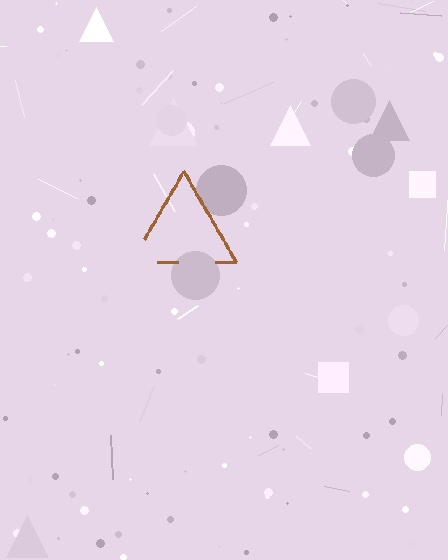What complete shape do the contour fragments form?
The contour fragments form a triangle.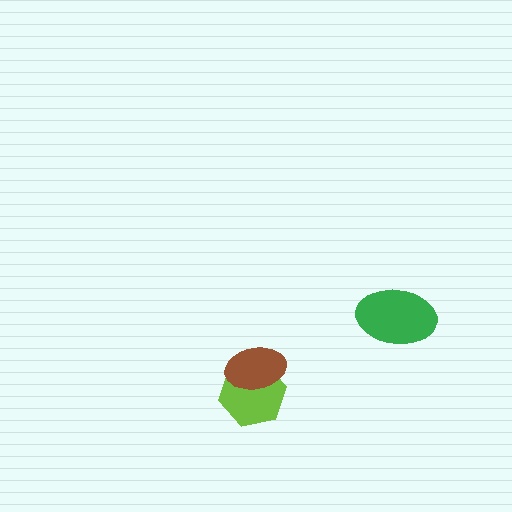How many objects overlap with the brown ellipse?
1 object overlaps with the brown ellipse.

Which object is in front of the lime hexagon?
The brown ellipse is in front of the lime hexagon.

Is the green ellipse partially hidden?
No, no other shape covers it.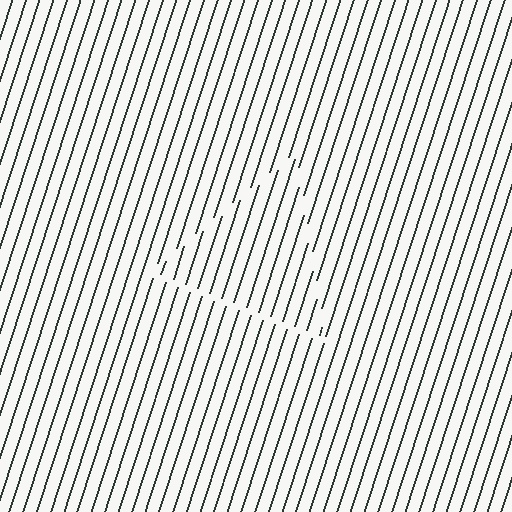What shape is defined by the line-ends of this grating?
An illusory triangle. The interior of the shape contains the same grating, shifted by half a period — the contour is defined by the phase discontinuity where line-ends from the inner and outer gratings abut.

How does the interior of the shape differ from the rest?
The interior of the shape contains the same grating, shifted by half a period — the contour is defined by the phase discontinuity where line-ends from the inner and outer gratings abut.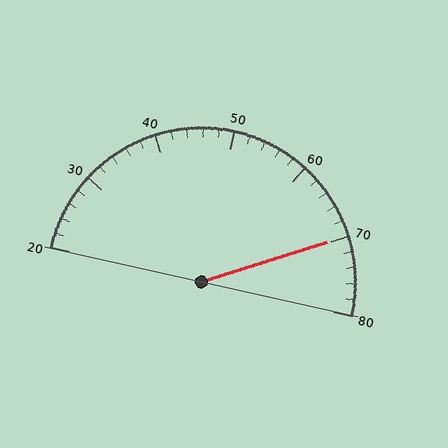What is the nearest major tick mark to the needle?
The nearest major tick mark is 70.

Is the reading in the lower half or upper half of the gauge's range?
The reading is in the upper half of the range (20 to 80).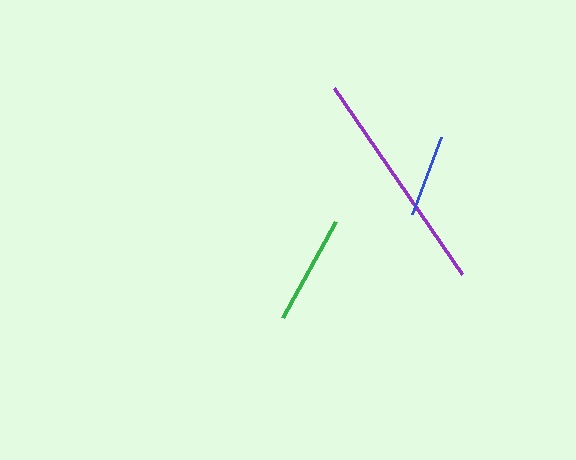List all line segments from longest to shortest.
From longest to shortest: purple, green, blue.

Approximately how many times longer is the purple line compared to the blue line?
The purple line is approximately 2.7 times the length of the blue line.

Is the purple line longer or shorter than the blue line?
The purple line is longer than the blue line.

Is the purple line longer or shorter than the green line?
The purple line is longer than the green line.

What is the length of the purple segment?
The purple segment is approximately 226 pixels long.